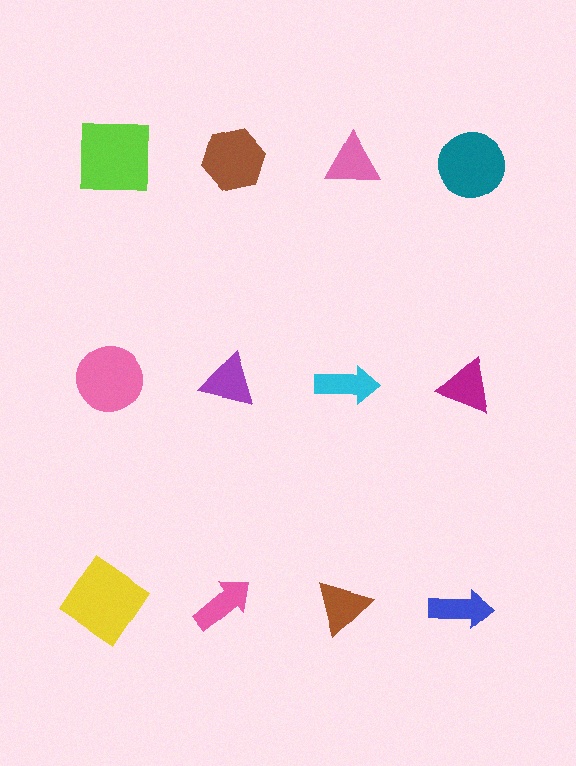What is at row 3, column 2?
A pink arrow.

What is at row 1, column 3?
A pink triangle.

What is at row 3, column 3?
A brown triangle.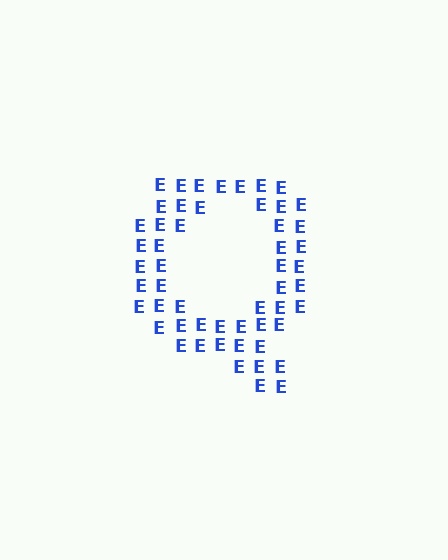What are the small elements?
The small elements are letter E's.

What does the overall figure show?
The overall figure shows the letter Q.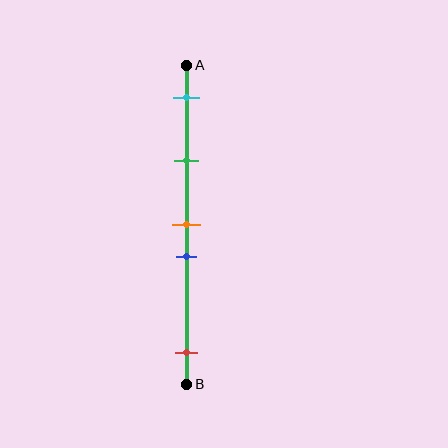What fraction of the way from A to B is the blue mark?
The blue mark is approximately 60% (0.6) of the way from A to B.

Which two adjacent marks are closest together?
The orange and blue marks are the closest adjacent pair.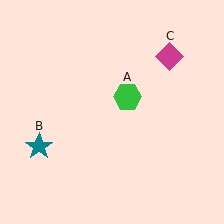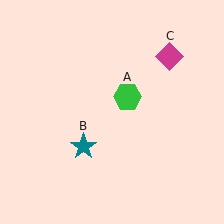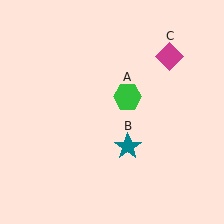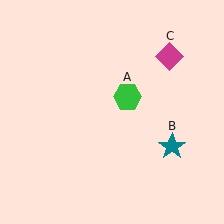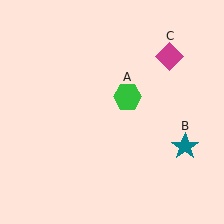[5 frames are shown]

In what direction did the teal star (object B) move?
The teal star (object B) moved right.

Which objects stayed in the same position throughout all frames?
Green hexagon (object A) and magenta diamond (object C) remained stationary.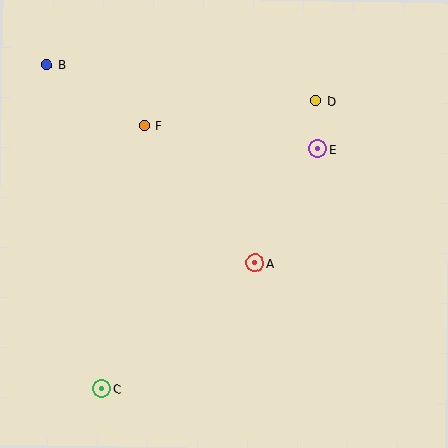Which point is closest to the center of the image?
Point A at (255, 263) is closest to the center.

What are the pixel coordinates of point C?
Point C is at (101, 389).